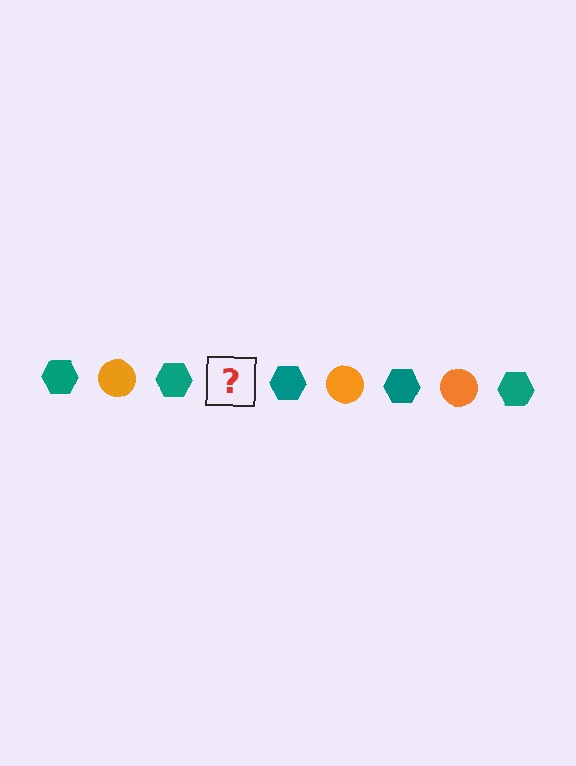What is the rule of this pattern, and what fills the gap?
The rule is that the pattern alternates between teal hexagon and orange circle. The gap should be filled with an orange circle.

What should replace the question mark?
The question mark should be replaced with an orange circle.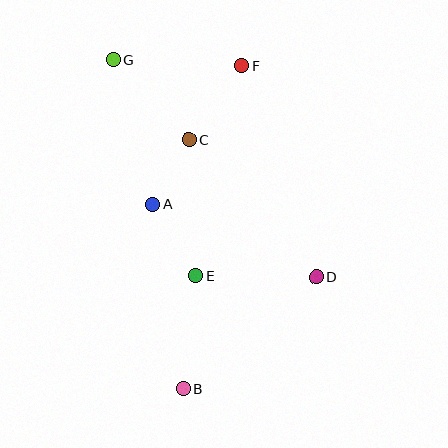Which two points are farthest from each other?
Points B and G are farthest from each other.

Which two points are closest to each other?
Points A and C are closest to each other.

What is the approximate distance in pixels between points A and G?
The distance between A and G is approximately 150 pixels.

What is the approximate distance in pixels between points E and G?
The distance between E and G is approximately 232 pixels.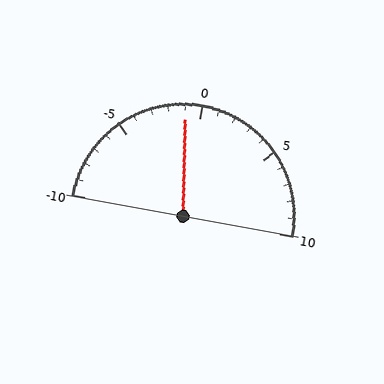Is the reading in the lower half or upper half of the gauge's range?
The reading is in the lower half of the range (-10 to 10).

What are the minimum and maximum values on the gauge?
The gauge ranges from -10 to 10.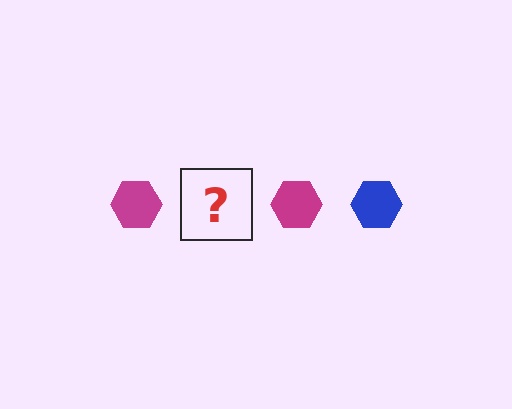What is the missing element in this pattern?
The missing element is a blue hexagon.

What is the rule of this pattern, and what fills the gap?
The rule is that the pattern cycles through magenta, blue hexagons. The gap should be filled with a blue hexagon.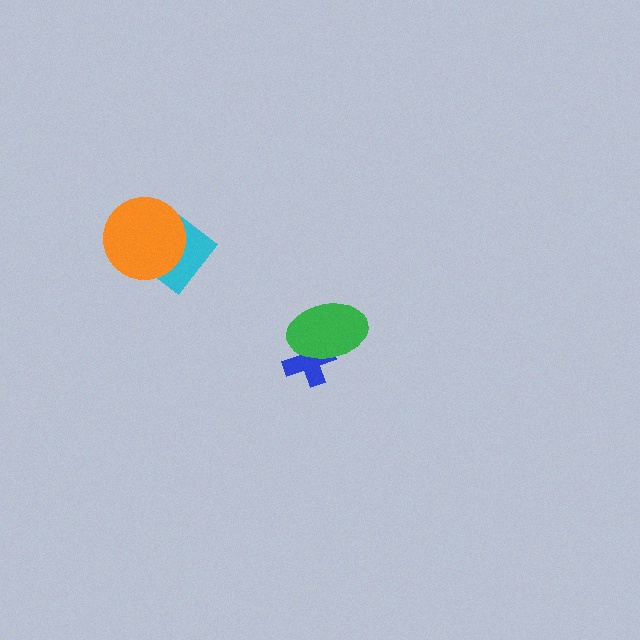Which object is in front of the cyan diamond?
The orange circle is in front of the cyan diamond.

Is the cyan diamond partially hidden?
Yes, it is partially covered by another shape.